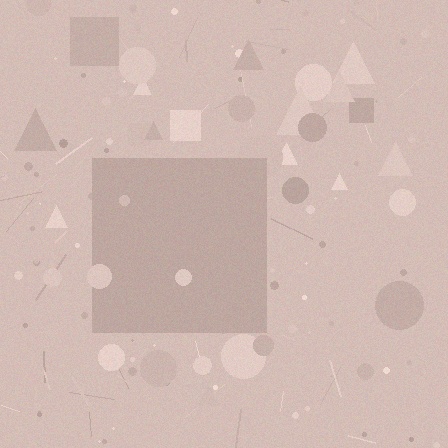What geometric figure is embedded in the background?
A square is embedded in the background.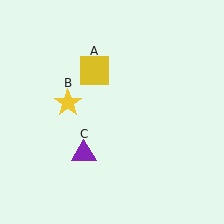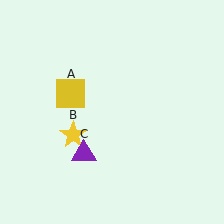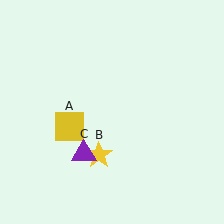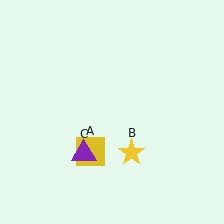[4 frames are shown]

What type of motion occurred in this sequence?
The yellow square (object A), yellow star (object B) rotated counterclockwise around the center of the scene.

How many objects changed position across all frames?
2 objects changed position: yellow square (object A), yellow star (object B).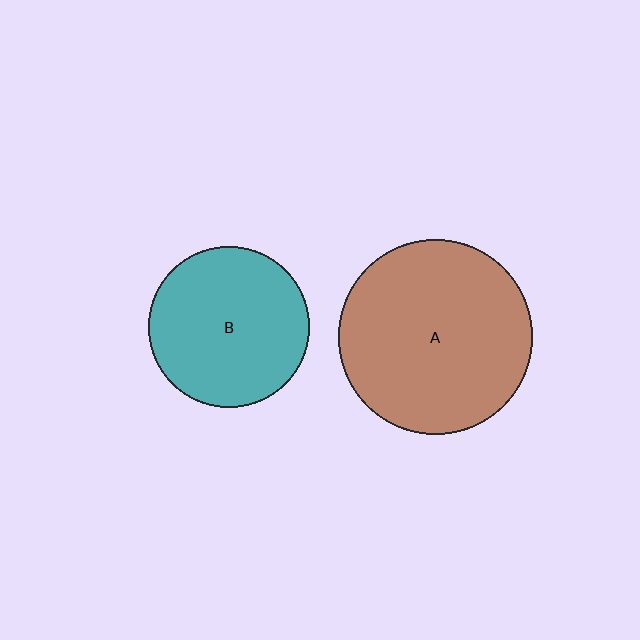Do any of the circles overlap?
No, none of the circles overlap.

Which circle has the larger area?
Circle A (brown).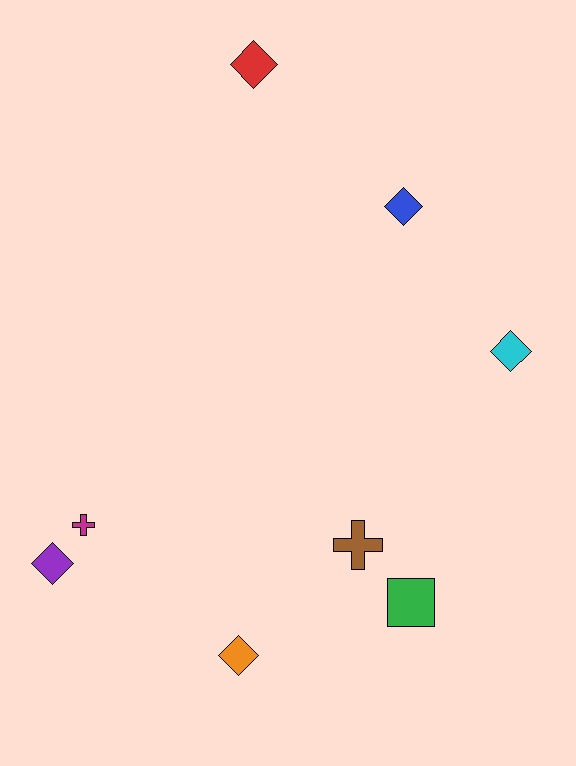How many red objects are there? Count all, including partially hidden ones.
There is 1 red object.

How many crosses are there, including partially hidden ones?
There are 2 crosses.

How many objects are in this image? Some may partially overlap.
There are 8 objects.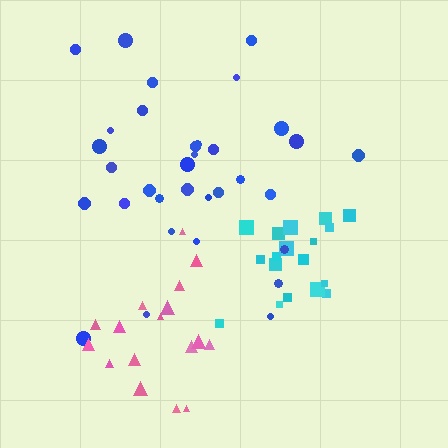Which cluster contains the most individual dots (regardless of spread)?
Blue (33).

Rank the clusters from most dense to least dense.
cyan, blue, pink.